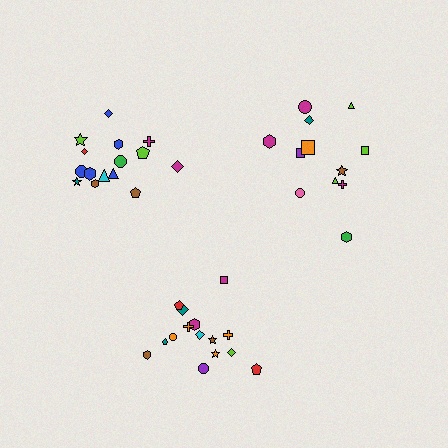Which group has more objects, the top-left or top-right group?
The top-left group.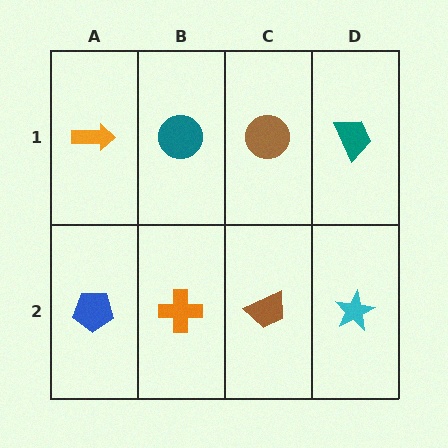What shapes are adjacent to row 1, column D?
A cyan star (row 2, column D), a brown circle (row 1, column C).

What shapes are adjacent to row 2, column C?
A brown circle (row 1, column C), an orange cross (row 2, column B), a cyan star (row 2, column D).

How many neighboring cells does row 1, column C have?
3.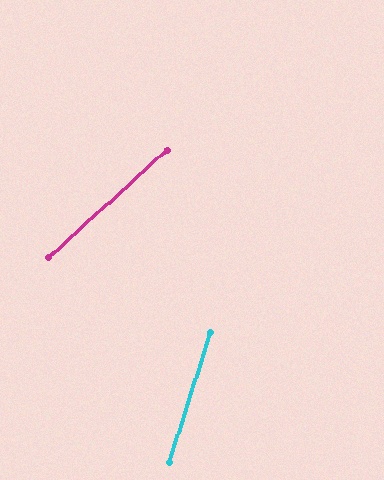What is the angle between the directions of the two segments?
Approximately 30 degrees.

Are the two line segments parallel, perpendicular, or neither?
Neither parallel nor perpendicular — they differ by about 30°.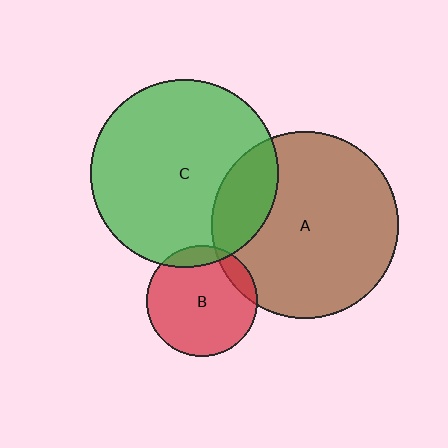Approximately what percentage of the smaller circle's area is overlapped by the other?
Approximately 20%.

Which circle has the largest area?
Circle C (green).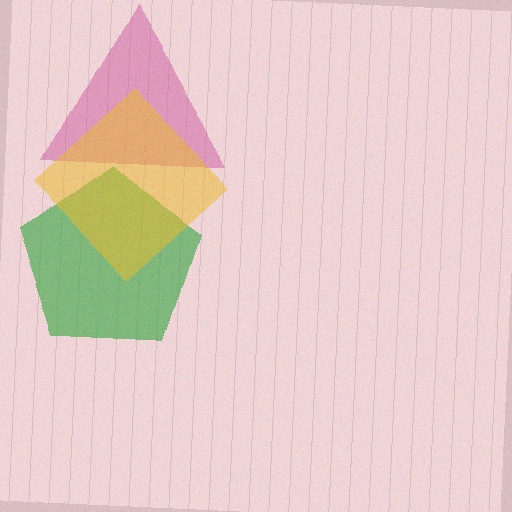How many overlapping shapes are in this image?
There are 3 overlapping shapes in the image.